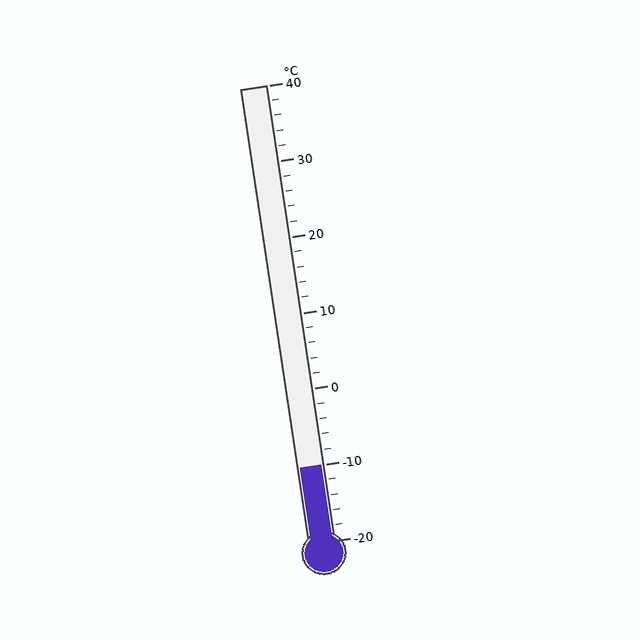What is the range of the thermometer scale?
The thermometer scale ranges from -20°C to 40°C.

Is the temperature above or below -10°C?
The temperature is at -10°C.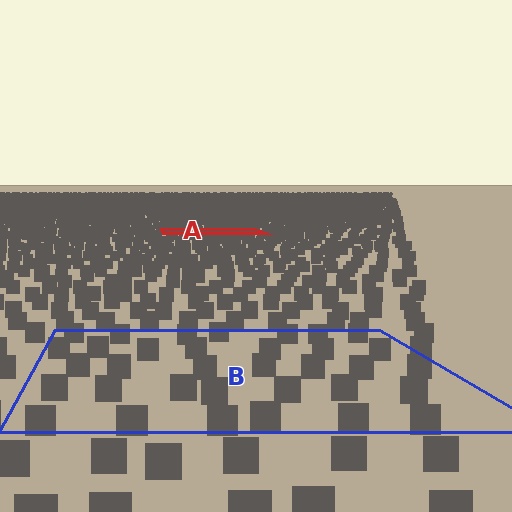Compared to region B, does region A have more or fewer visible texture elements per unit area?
Region A has more texture elements per unit area — they are packed more densely because it is farther away.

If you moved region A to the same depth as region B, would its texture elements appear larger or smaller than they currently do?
They would appear larger. At a closer depth, the same texture elements are projected at a bigger on-screen size.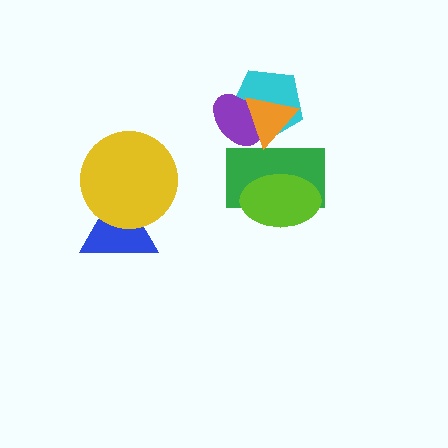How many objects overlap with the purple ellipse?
3 objects overlap with the purple ellipse.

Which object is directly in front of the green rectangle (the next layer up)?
The lime ellipse is directly in front of the green rectangle.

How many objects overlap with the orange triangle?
3 objects overlap with the orange triangle.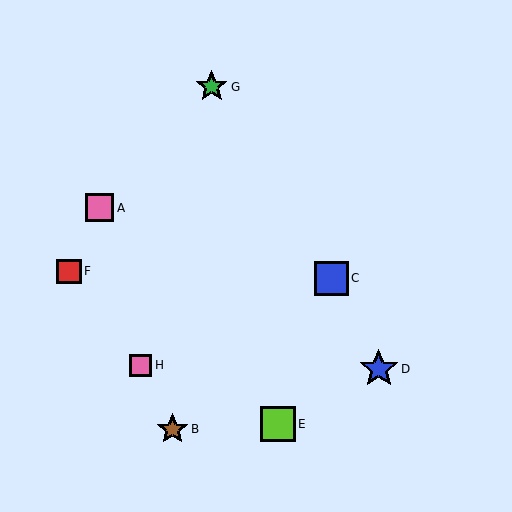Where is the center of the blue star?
The center of the blue star is at (379, 369).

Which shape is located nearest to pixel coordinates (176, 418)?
The brown star (labeled B) at (172, 429) is nearest to that location.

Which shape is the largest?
The blue star (labeled D) is the largest.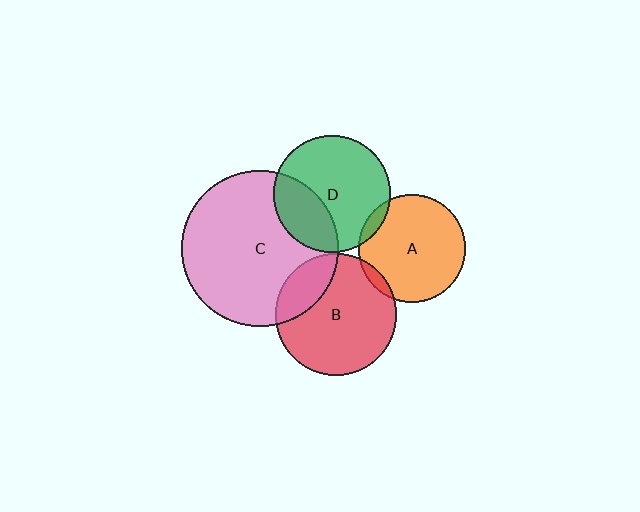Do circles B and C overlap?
Yes.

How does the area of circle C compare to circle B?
Approximately 1.7 times.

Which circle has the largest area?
Circle C (pink).